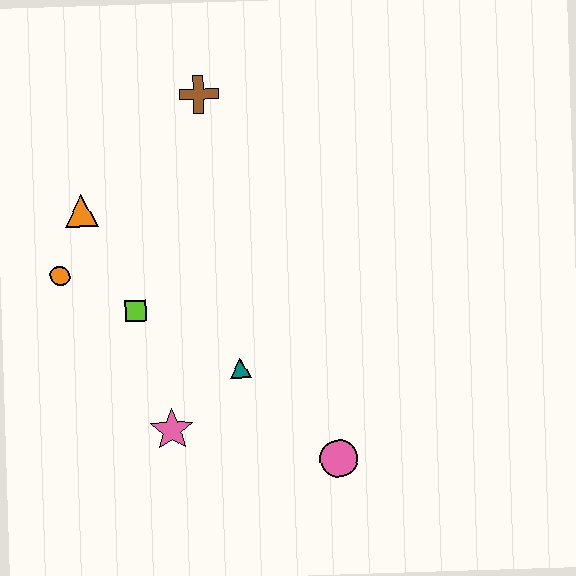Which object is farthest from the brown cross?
The pink circle is farthest from the brown cross.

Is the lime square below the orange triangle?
Yes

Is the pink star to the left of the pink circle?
Yes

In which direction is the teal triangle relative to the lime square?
The teal triangle is to the right of the lime square.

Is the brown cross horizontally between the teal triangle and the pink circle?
No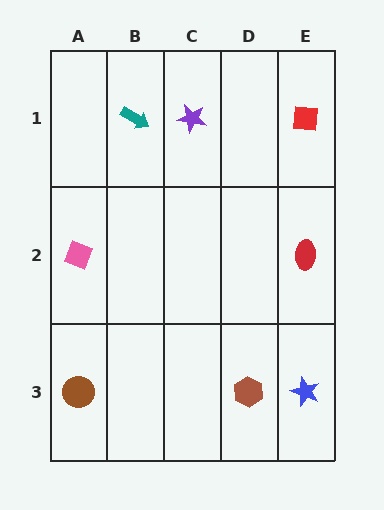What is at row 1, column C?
A purple star.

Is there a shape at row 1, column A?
No, that cell is empty.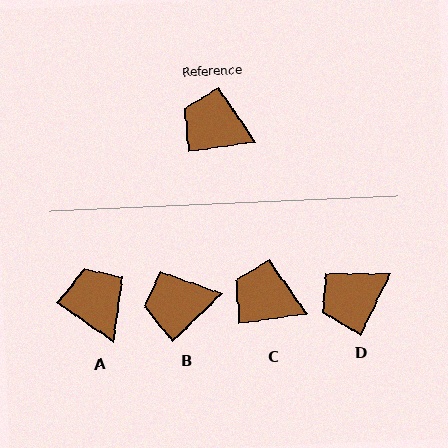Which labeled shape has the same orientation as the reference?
C.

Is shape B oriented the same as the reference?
No, it is off by about 35 degrees.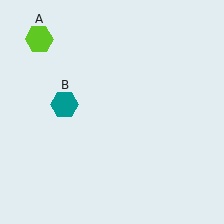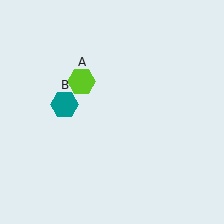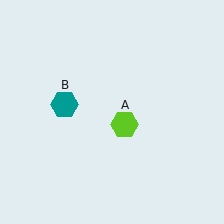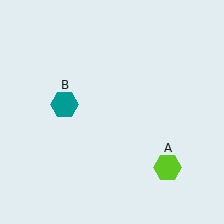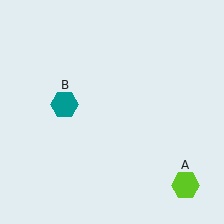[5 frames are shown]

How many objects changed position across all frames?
1 object changed position: lime hexagon (object A).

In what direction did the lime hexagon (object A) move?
The lime hexagon (object A) moved down and to the right.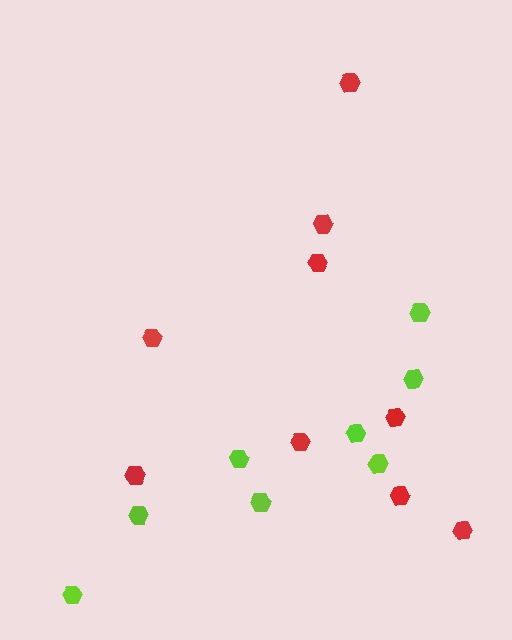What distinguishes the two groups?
There are 2 groups: one group of red hexagons (9) and one group of lime hexagons (8).